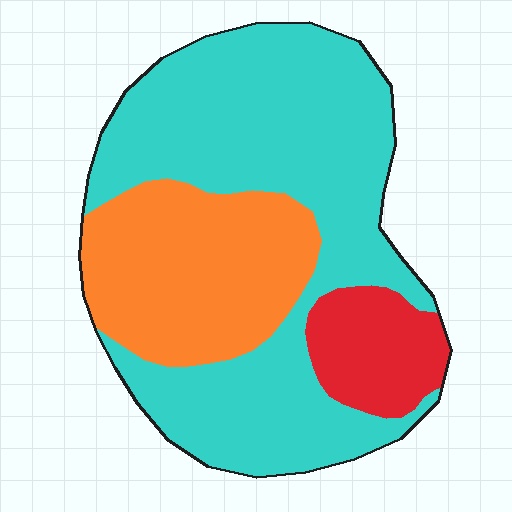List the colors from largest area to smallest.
From largest to smallest: cyan, orange, red.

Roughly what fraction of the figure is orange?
Orange takes up between a sixth and a third of the figure.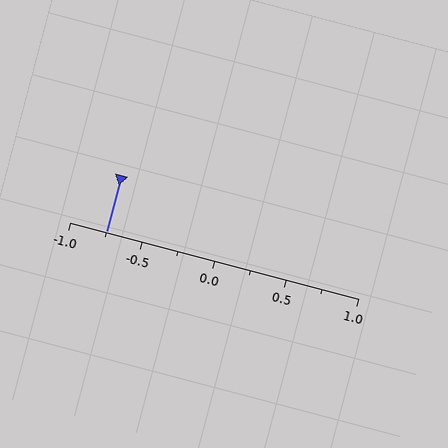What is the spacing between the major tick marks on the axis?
The major ticks are spaced 0.5 apart.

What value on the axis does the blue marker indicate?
The marker indicates approximately -0.75.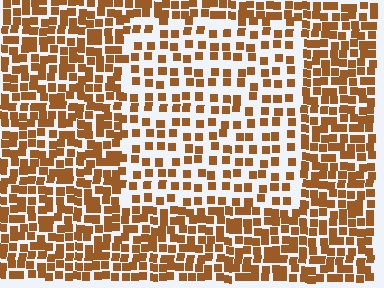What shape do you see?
I see a rectangle.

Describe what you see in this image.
The image contains small brown elements arranged at two different densities. A rectangle-shaped region is visible where the elements are less densely packed than the surrounding area.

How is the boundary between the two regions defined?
The boundary is defined by a change in element density (approximately 1.9x ratio). All elements are the same color, size, and shape.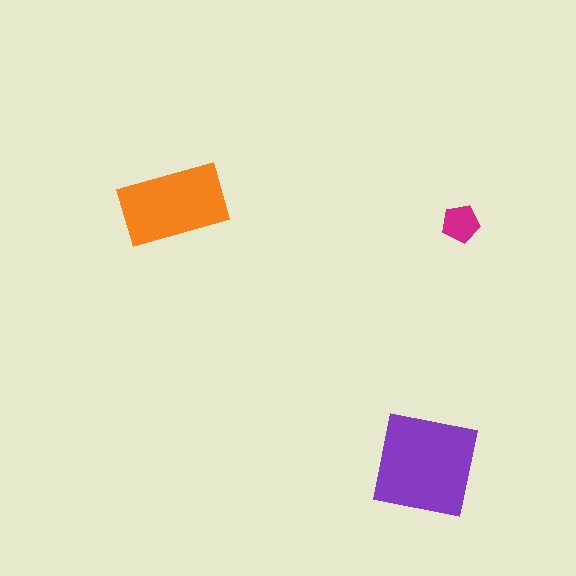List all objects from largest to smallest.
The purple square, the orange rectangle, the magenta pentagon.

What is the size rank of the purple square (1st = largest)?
1st.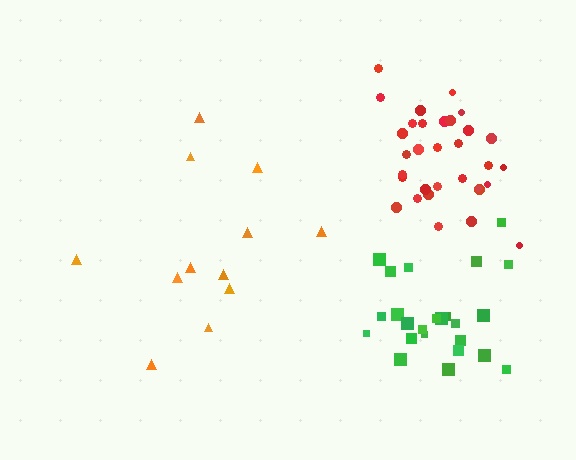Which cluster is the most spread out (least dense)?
Orange.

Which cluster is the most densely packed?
Red.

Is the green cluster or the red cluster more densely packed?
Red.